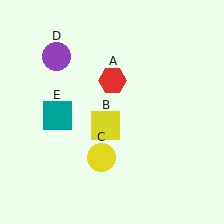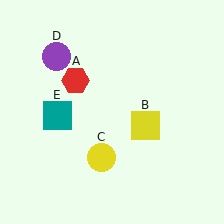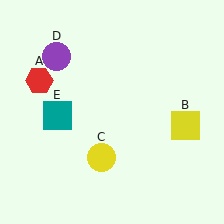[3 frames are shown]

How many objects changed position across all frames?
2 objects changed position: red hexagon (object A), yellow square (object B).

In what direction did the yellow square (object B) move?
The yellow square (object B) moved right.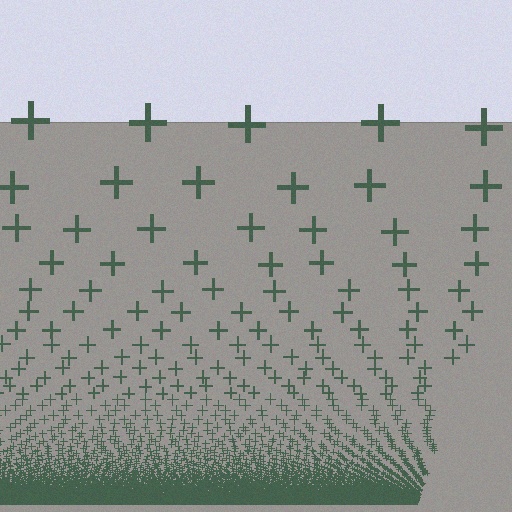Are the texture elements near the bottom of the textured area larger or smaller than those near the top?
Smaller. The gradient is inverted — elements near the bottom are smaller and denser.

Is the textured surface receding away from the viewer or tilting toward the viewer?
The surface appears to tilt toward the viewer. Texture elements get larger and sparser toward the top.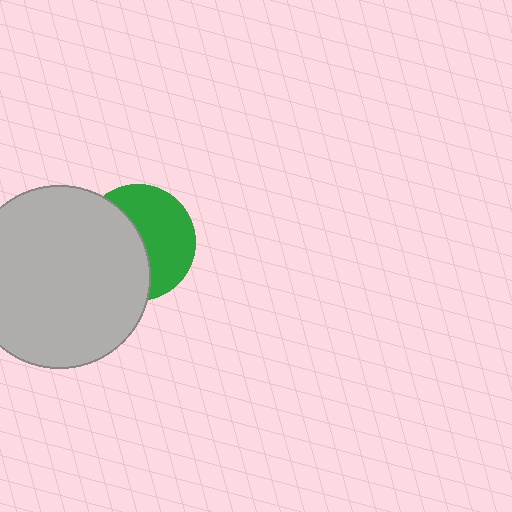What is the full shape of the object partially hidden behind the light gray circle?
The partially hidden object is a green circle.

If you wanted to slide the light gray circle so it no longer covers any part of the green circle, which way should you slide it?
Slide it left — that is the most direct way to separate the two shapes.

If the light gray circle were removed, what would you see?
You would see the complete green circle.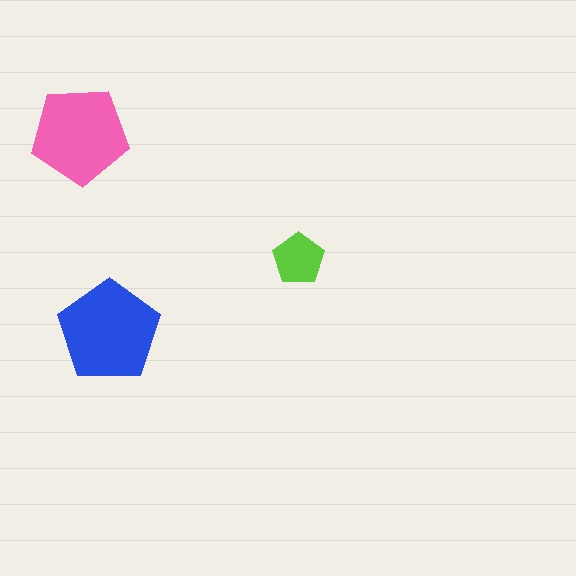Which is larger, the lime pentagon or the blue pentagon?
The blue one.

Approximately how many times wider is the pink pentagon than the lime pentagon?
About 2 times wider.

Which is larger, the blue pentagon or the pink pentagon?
The blue one.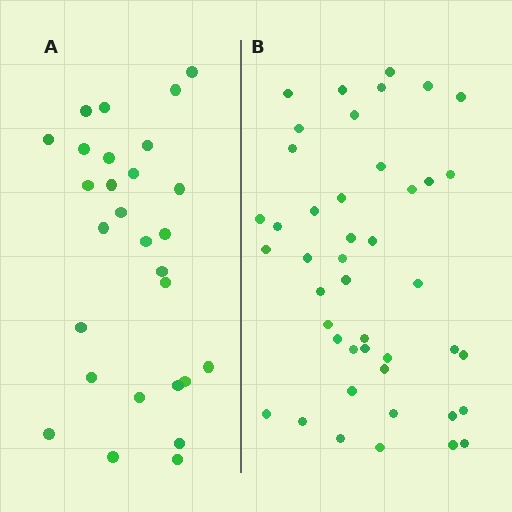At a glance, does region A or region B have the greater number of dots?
Region B (the right region) has more dots.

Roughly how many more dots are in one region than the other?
Region B has approximately 15 more dots than region A.